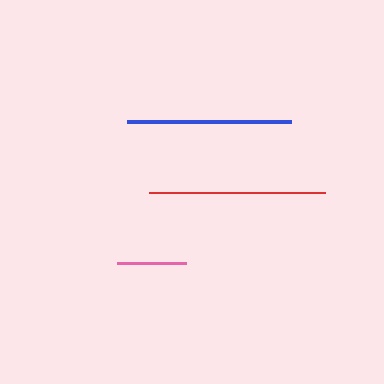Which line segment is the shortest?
The pink line is the shortest at approximately 70 pixels.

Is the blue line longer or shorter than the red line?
The red line is longer than the blue line.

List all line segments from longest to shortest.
From longest to shortest: red, blue, pink.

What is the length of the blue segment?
The blue segment is approximately 165 pixels long.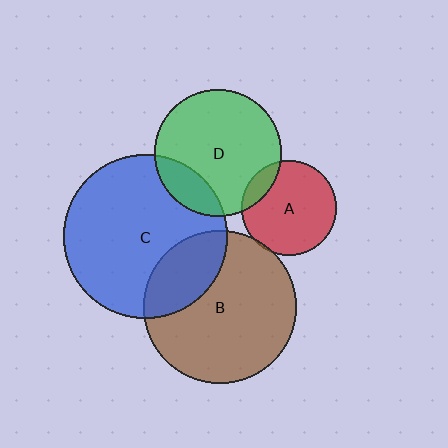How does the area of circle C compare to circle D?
Approximately 1.7 times.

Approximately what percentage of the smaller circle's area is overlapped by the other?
Approximately 5%.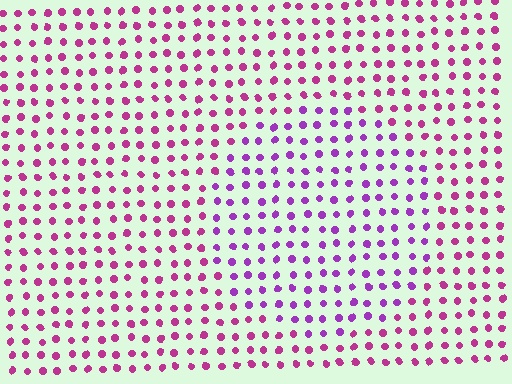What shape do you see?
I see a circle.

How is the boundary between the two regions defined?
The boundary is defined purely by a slight shift in hue (about 32 degrees). Spacing, size, and orientation are identical on both sides.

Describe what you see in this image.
The image is filled with small magenta elements in a uniform arrangement. A circle-shaped region is visible where the elements are tinted to a slightly different hue, forming a subtle color boundary.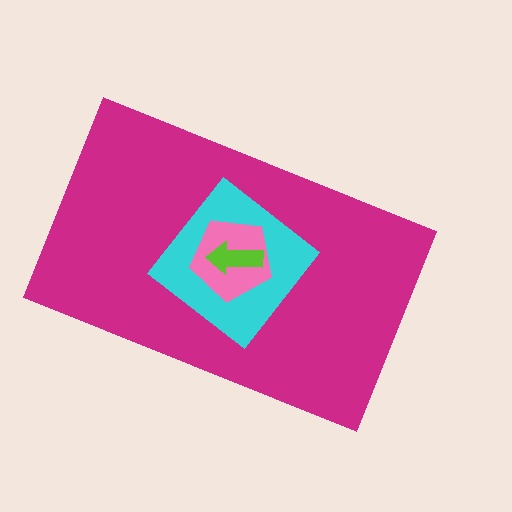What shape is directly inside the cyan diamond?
The pink pentagon.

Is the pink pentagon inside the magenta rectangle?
Yes.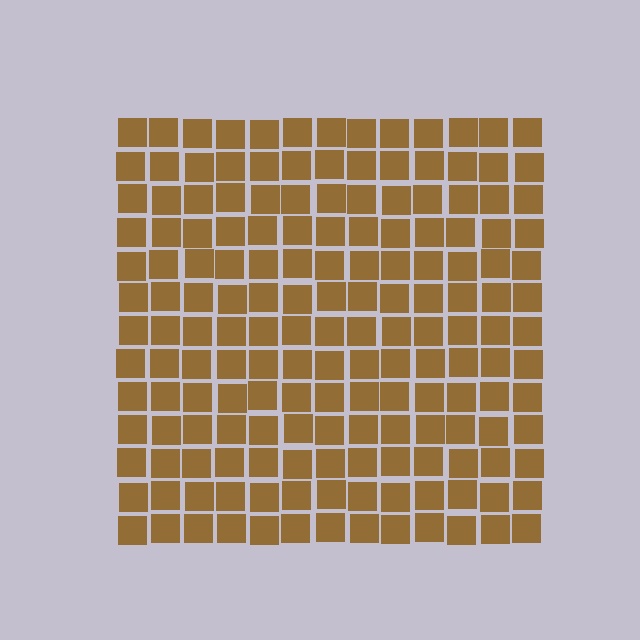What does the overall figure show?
The overall figure shows a square.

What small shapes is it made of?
It is made of small squares.